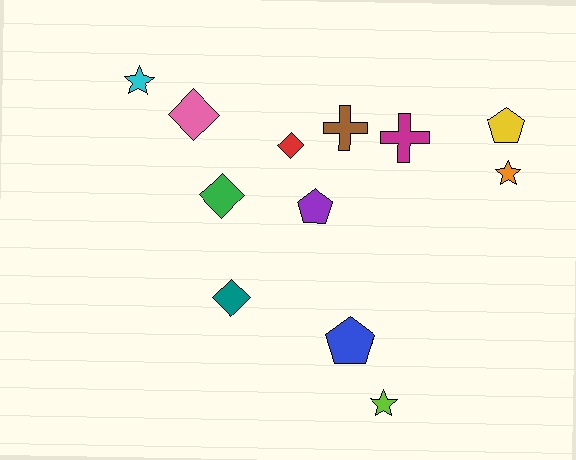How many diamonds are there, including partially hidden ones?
There are 4 diamonds.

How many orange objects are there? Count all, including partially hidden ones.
There is 1 orange object.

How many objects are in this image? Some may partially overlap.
There are 12 objects.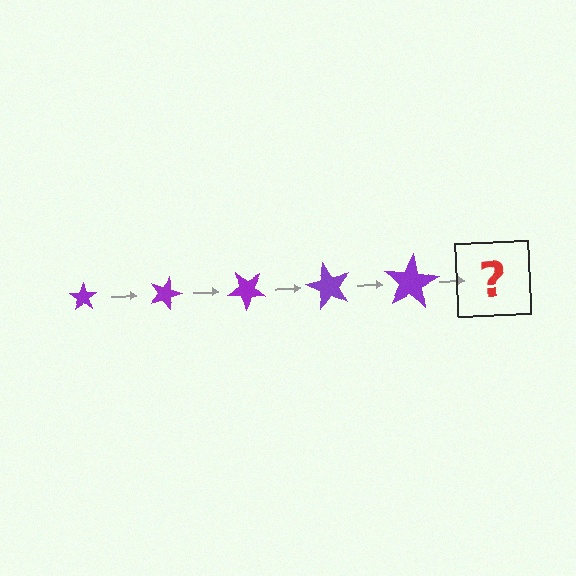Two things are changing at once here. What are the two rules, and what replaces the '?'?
The two rules are that the star grows larger each step and it rotates 20 degrees each step. The '?' should be a star, larger than the previous one and rotated 100 degrees from the start.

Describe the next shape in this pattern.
It should be a star, larger than the previous one and rotated 100 degrees from the start.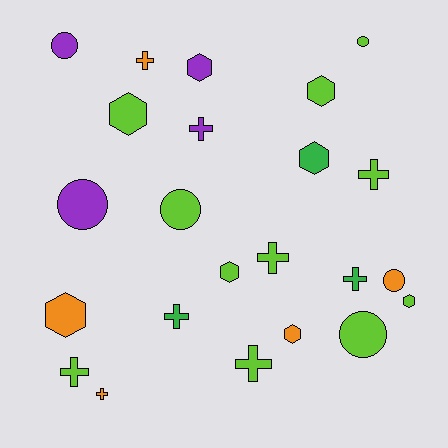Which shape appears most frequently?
Cross, with 9 objects.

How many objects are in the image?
There are 23 objects.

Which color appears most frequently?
Lime, with 11 objects.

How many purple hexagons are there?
There is 1 purple hexagon.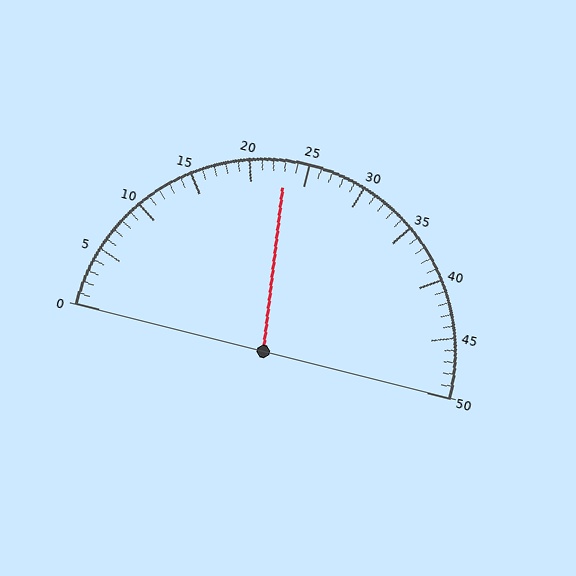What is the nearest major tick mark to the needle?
The nearest major tick mark is 25.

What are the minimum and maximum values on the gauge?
The gauge ranges from 0 to 50.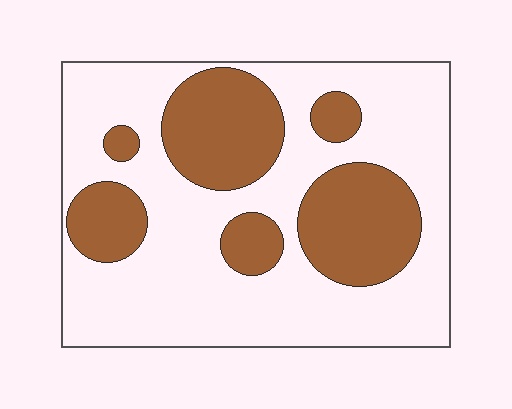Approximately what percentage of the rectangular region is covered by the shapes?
Approximately 30%.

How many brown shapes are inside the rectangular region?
6.